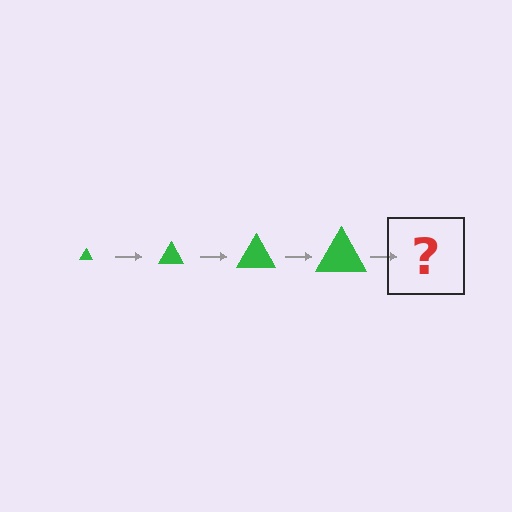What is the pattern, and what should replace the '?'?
The pattern is that the triangle gets progressively larger each step. The '?' should be a green triangle, larger than the previous one.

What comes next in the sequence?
The next element should be a green triangle, larger than the previous one.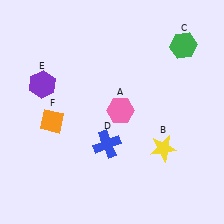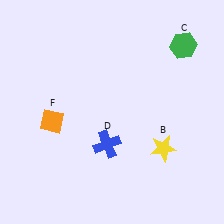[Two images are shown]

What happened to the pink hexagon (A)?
The pink hexagon (A) was removed in Image 2. It was in the top-right area of Image 1.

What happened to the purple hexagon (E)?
The purple hexagon (E) was removed in Image 2. It was in the top-left area of Image 1.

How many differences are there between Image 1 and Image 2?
There are 2 differences between the two images.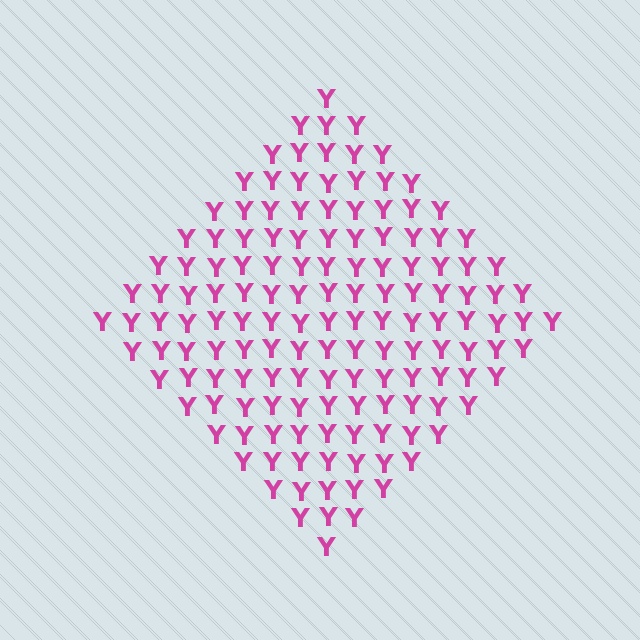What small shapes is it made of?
It is made of small letter Y's.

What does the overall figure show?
The overall figure shows a diamond.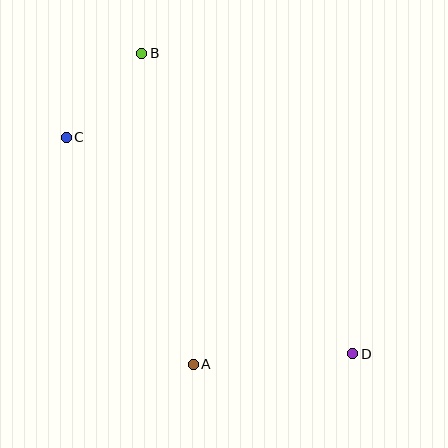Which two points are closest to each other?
Points B and C are closest to each other.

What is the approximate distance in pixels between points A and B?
The distance between A and B is approximately 315 pixels.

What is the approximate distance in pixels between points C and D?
The distance between C and D is approximately 359 pixels.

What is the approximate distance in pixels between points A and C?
The distance between A and C is approximately 260 pixels.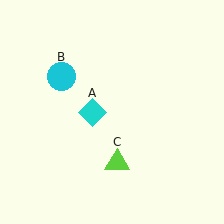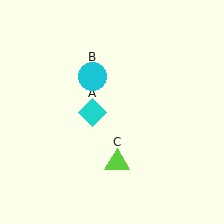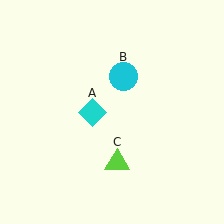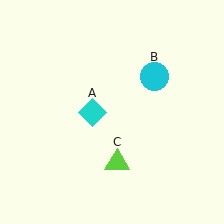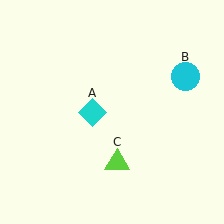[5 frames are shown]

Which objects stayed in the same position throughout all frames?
Cyan diamond (object A) and lime triangle (object C) remained stationary.